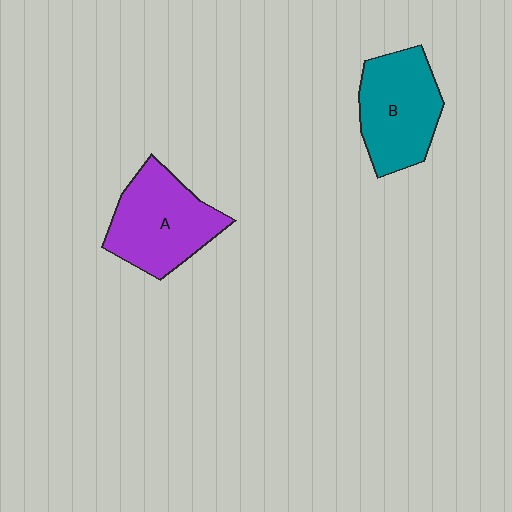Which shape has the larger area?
Shape A (purple).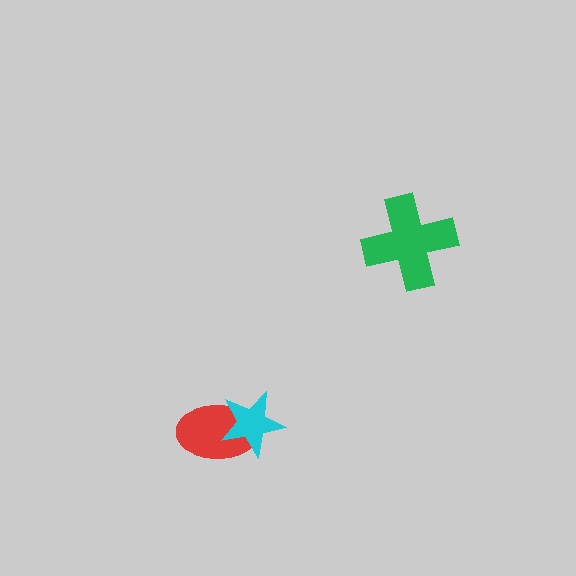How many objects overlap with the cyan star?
1 object overlaps with the cyan star.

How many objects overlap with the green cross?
0 objects overlap with the green cross.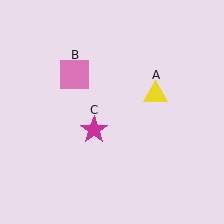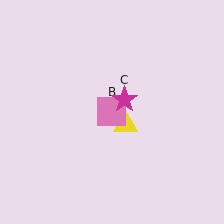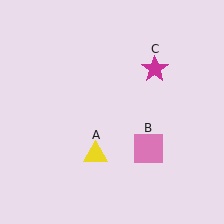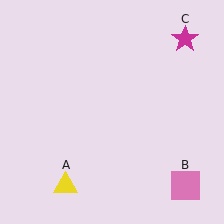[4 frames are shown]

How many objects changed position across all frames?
3 objects changed position: yellow triangle (object A), pink square (object B), magenta star (object C).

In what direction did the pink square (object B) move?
The pink square (object B) moved down and to the right.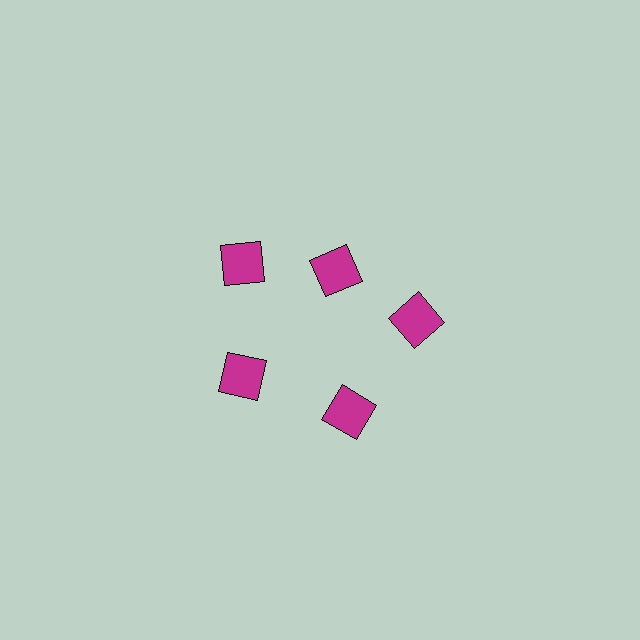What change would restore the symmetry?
The symmetry would be restored by moving it outward, back onto the ring so that all 5 squares sit at equal angles and equal distance from the center.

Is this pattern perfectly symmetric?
No. The 5 magenta squares are arranged in a ring, but one element near the 1 o'clock position is pulled inward toward the center, breaking the 5-fold rotational symmetry.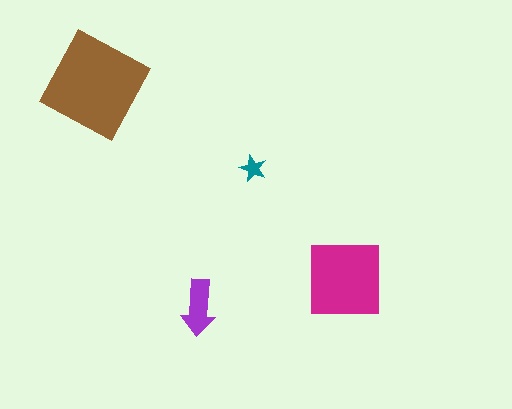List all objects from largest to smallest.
The brown diamond, the magenta square, the purple arrow, the teal star.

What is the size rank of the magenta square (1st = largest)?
2nd.